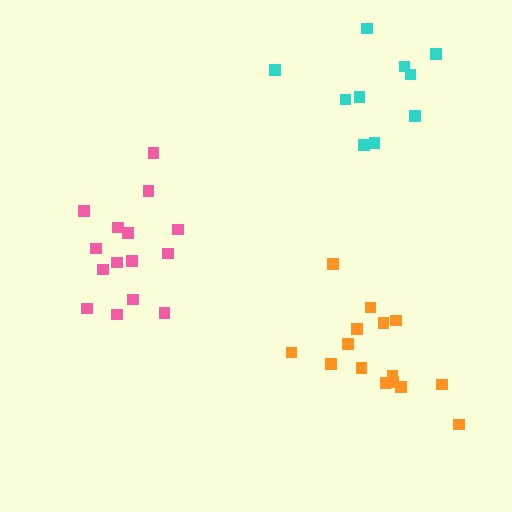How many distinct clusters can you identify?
There are 3 distinct clusters.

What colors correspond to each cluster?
The clusters are colored: pink, cyan, orange.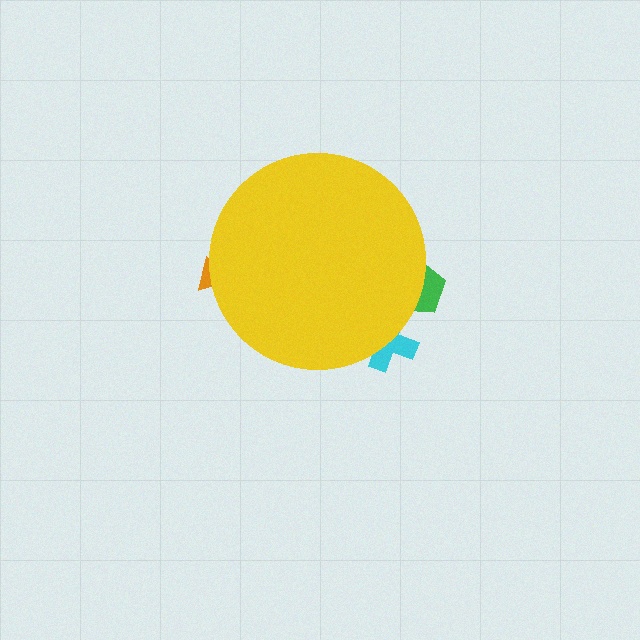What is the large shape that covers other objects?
A yellow circle.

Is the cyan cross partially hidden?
Yes, the cyan cross is partially hidden behind the yellow circle.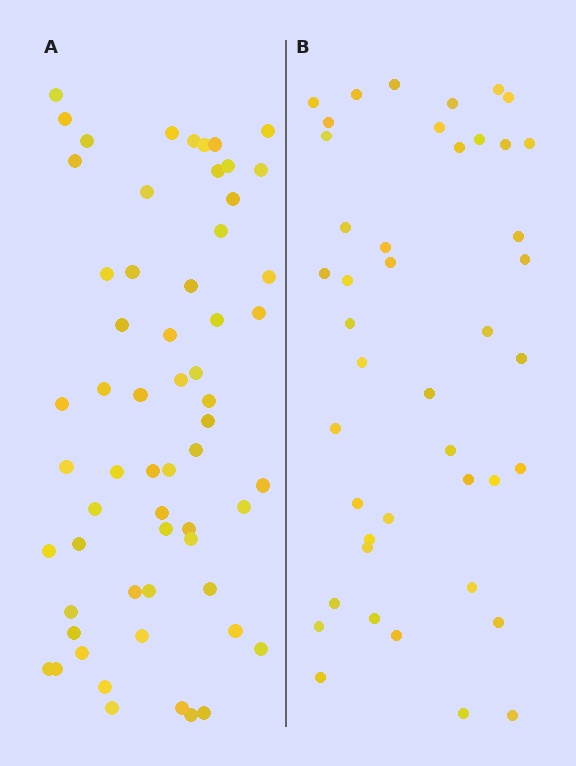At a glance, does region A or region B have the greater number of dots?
Region A (the left region) has more dots.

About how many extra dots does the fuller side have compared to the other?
Region A has approximately 15 more dots than region B.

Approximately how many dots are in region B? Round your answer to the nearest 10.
About 40 dots. (The exact count is 43, which rounds to 40.)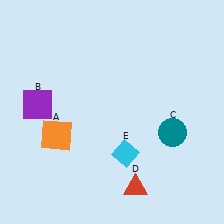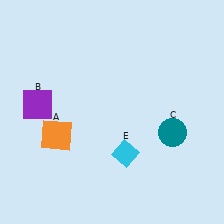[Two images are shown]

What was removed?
The red triangle (D) was removed in Image 2.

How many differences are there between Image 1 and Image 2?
There is 1 difference between the two images.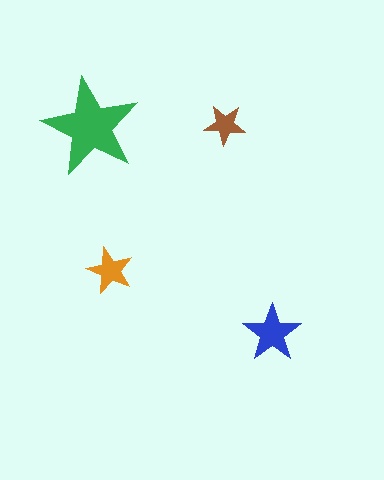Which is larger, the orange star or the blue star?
The blue one.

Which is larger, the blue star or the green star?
The green one.